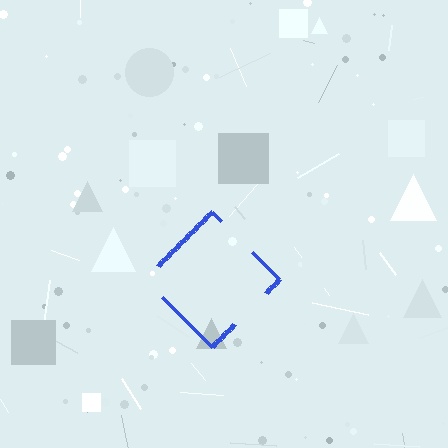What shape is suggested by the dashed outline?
The dashed outline suggests a diamond.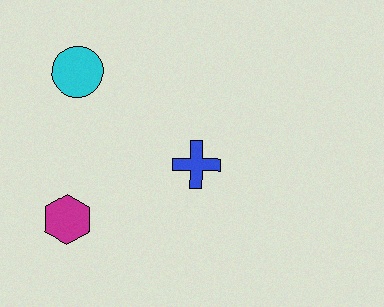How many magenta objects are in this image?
There is 1 magenta object.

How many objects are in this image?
There are 3 objects.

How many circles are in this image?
There is 1 circle.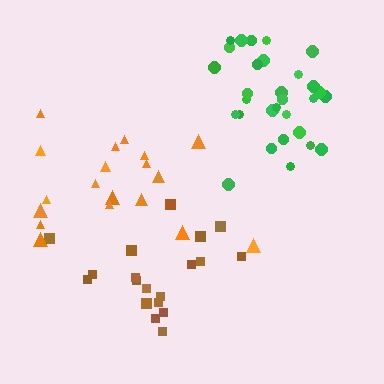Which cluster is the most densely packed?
Green.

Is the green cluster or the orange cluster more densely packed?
Green.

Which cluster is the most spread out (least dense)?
Orange.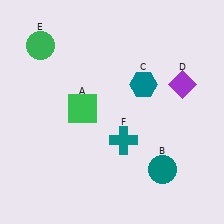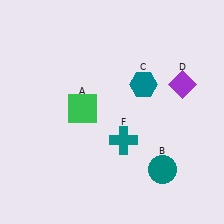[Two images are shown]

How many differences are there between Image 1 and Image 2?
There is 1 difference between the two images.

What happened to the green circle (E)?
The green circle (E) was removed in Image 2. It was in the top-left area of Image 1.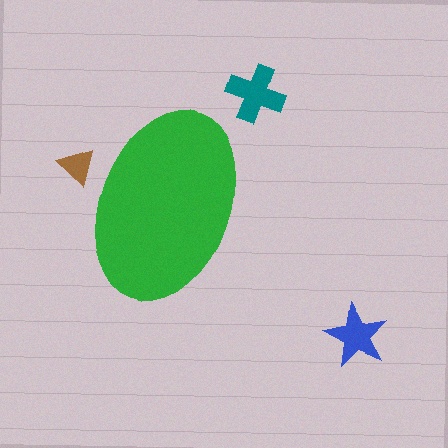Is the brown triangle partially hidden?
Yes, the brown triangle is partially hidden behind the green ellipse.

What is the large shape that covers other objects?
A green ellipse.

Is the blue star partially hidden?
No, the blue star is fully visible.